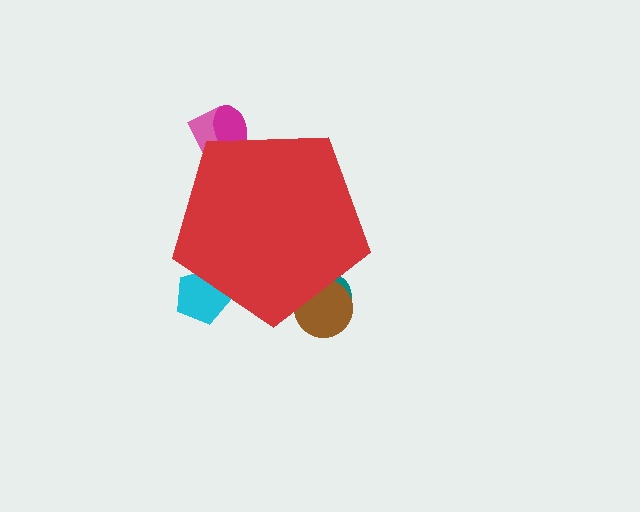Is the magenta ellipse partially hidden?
Yes, the magenta ellipse is partially hidden behind the red pentagon.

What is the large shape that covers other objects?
A red pentagon.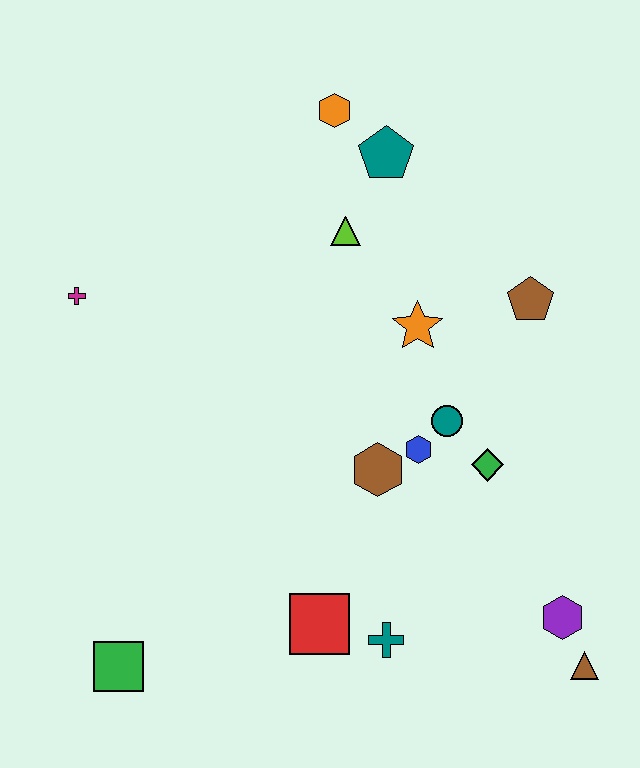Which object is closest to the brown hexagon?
The blue hexagon is closest to the brown hexagon.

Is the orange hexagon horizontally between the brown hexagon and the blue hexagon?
No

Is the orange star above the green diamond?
Yes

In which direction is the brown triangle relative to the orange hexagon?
The brown triangle is below the orange hexagon.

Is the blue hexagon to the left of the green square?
No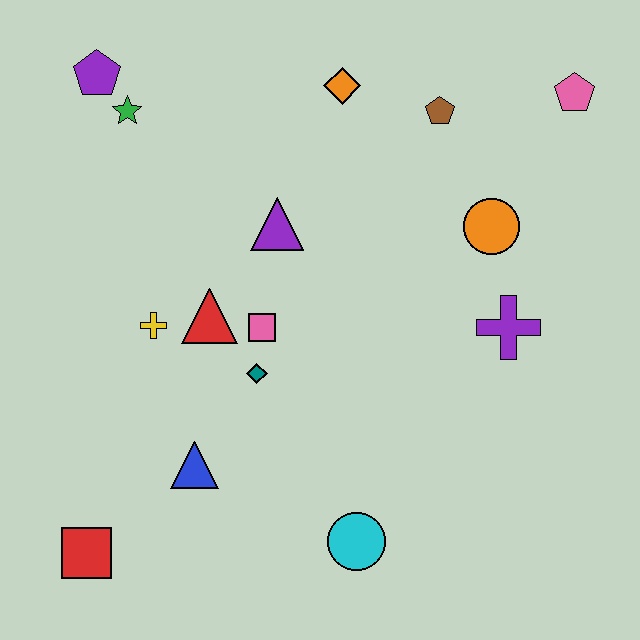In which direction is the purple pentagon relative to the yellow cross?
The purple pentagon is above the yellow cross.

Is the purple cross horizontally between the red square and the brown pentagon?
No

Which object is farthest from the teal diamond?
The pink pentagon is farthest from the teal diamond.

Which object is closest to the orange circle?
The purple cross is closest to the orange circle.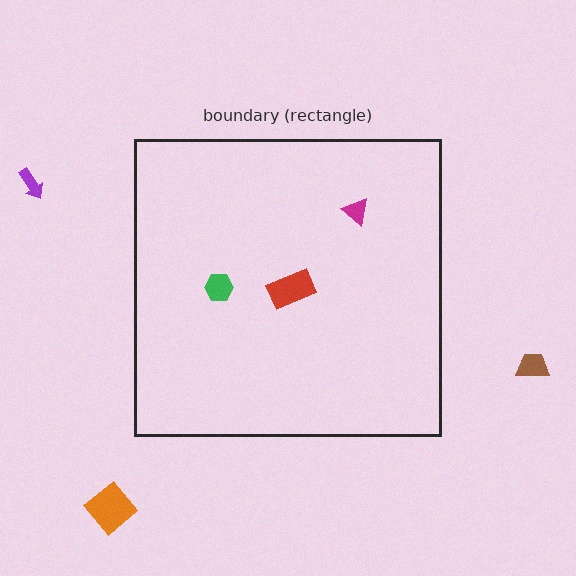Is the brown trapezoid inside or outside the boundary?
Outside.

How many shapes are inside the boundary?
3 inside, 3 outside.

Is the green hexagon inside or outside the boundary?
Inside.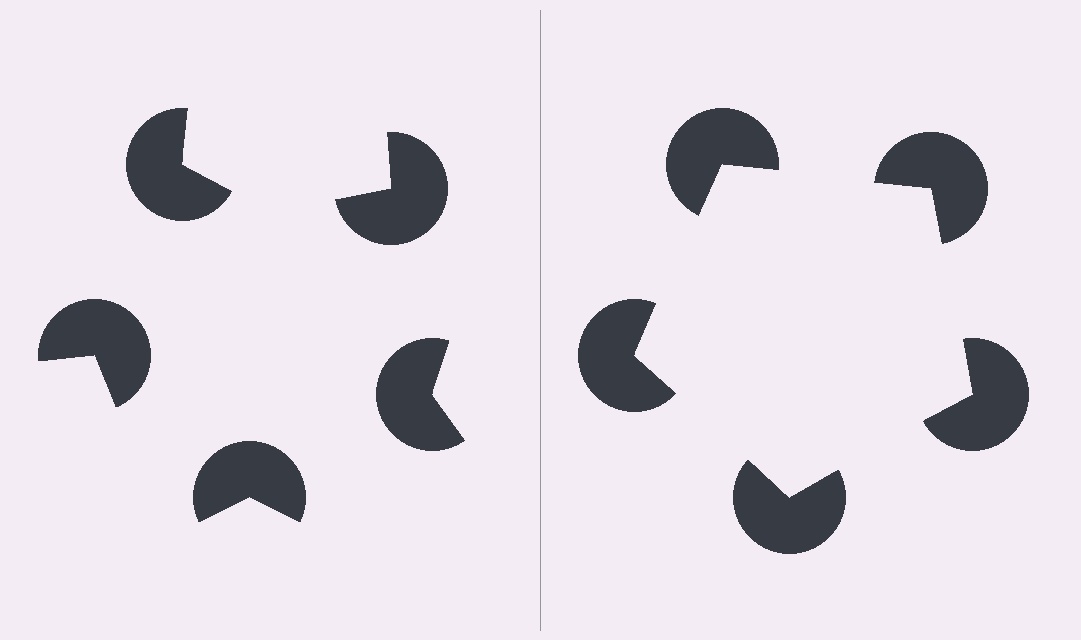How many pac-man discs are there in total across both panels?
10 — 5 on each side.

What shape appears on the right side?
An illusory pentagon.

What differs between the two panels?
The pac-man discs are positioned identically on both sides; only the wedge orientations differ. On the right they align to a pentagon; on the left they are misaligned.